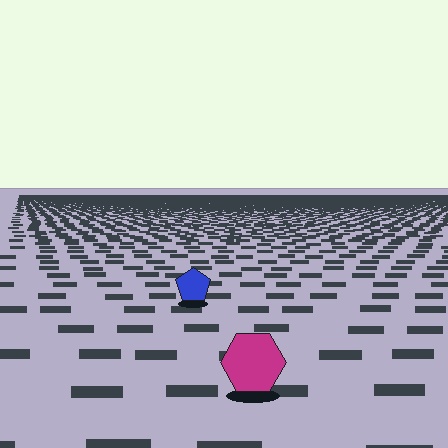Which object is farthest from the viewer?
The blue pentagon is farthest from the viewer. It appears smaller and the ground texture around it is denser.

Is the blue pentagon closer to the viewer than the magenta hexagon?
No. The magenta hexagon is closer — you can tell from the texture gradient: the ground texture is coarser near it.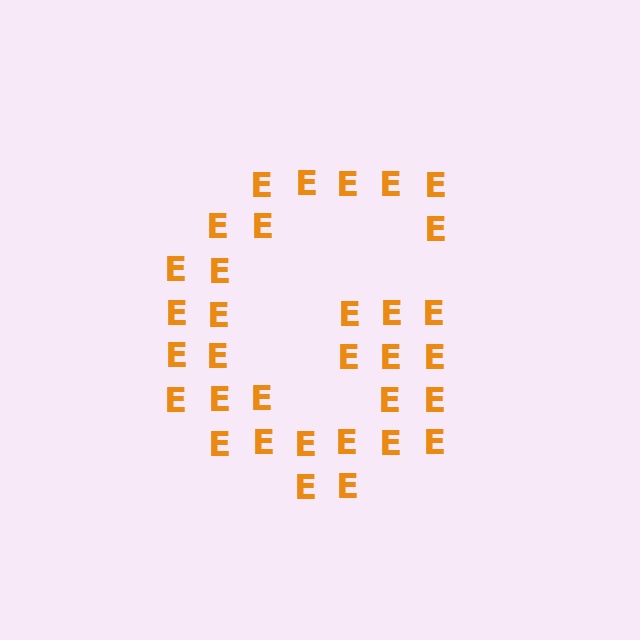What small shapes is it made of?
It is made of small letter E's.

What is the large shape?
The large shape is the letter G.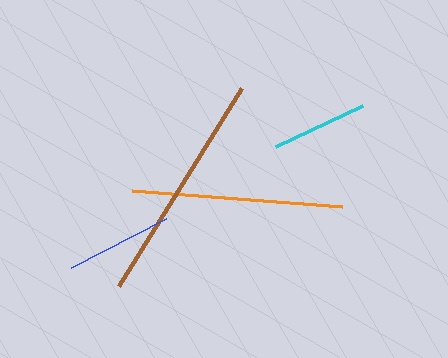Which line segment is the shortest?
The cyan line is the shortest at approximately 96 pixels.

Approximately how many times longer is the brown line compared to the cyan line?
The brown line is approximately 2.4 times the length of the cyan line.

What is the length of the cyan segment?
The cyan segment is approximately 96 pixels long.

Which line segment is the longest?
The brown line is the longest at approximately 233 pixels.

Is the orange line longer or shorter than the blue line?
The orange line is longer than the blue line.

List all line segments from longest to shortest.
From longest to shortest: brown, orange, blue, cyan.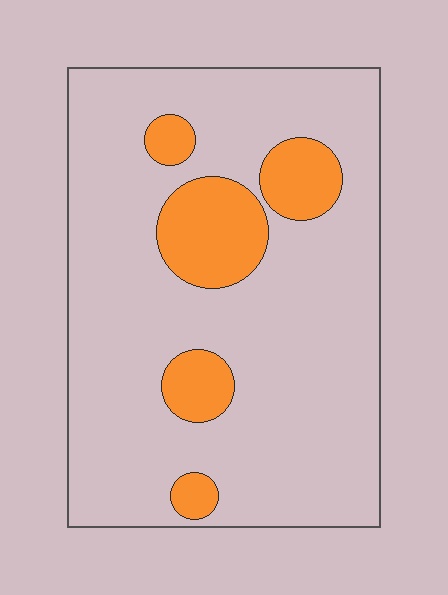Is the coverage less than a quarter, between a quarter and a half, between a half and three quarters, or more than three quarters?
Less than a quarter.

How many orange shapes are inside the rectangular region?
5.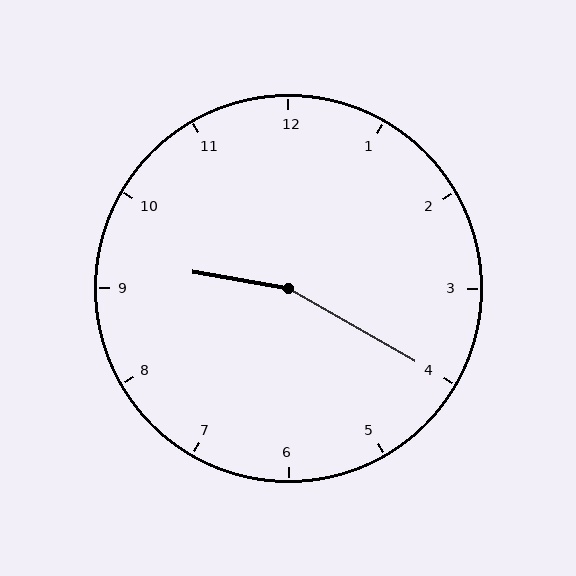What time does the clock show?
9:20.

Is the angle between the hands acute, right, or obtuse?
It is obtuse.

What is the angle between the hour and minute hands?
Approximately 160 degrees.